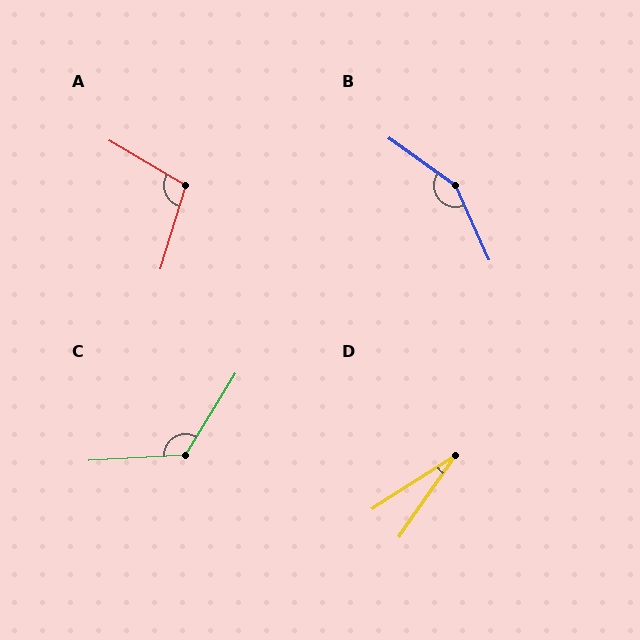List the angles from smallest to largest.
D (23°), A (103°), C (125°), B (149°).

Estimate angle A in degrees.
Approximately 103 degrees.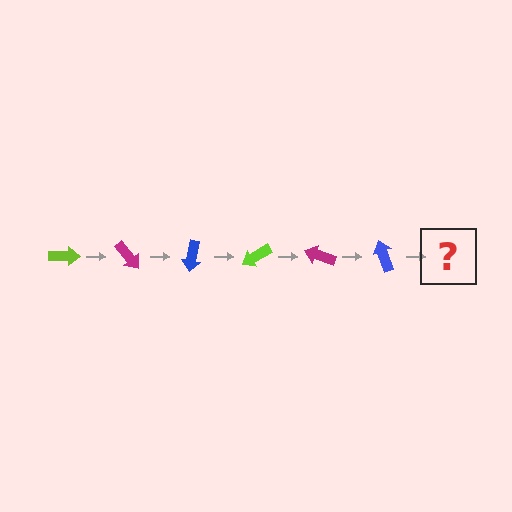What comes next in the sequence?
The next element should be a lime arrow, rotated 300 degrees from the start.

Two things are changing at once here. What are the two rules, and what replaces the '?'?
The two rules are that it rotates 50 degrees each step and the color cycles through lime, magenta, and blue. The '?' should be a lime arrow, rotated 300 degrees from the start.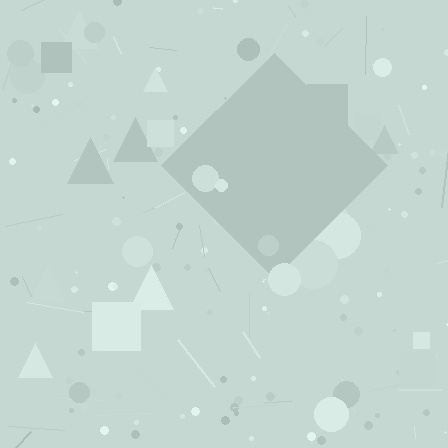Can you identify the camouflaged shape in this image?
The camouflaged shape is a diamond.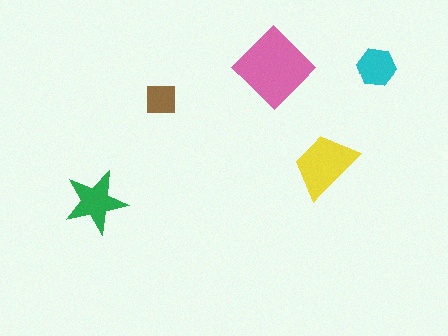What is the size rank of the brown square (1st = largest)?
5th.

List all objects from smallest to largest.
The brown square, the cyan hexagon, the green star, the yellow trapezoid, the pink diamond.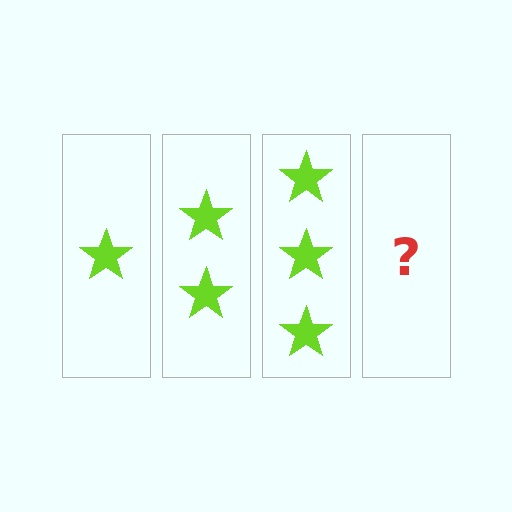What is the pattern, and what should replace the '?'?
The pattern is that each step adds one more star. The '?' should be 4 stars.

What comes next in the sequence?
The next element should be 4 stars.